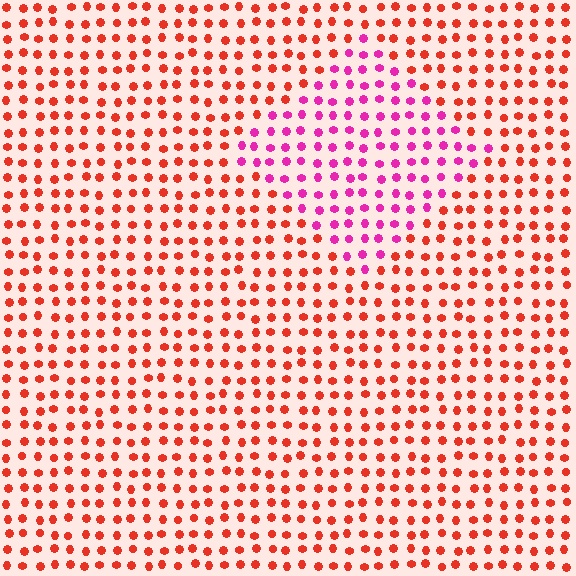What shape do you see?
I see a diamond.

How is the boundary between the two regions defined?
The boundary is defined purely by a slight shift in hue (about 47 degrees). Spacing, size, and orientation are identical on both sides.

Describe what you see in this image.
The image is filled with small red elements in a uniform arrangement. A diamond-shaped region is visible where the elements are tinted to a slightly different hue, forming a subtle color boundary.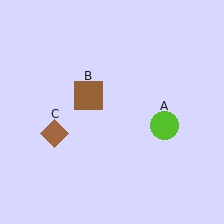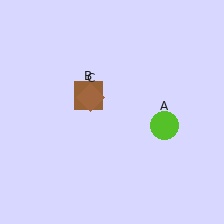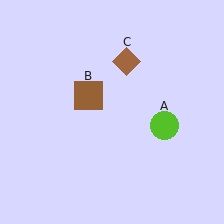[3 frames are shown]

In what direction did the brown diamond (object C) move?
The brown diamond (object C) moved up and to the right.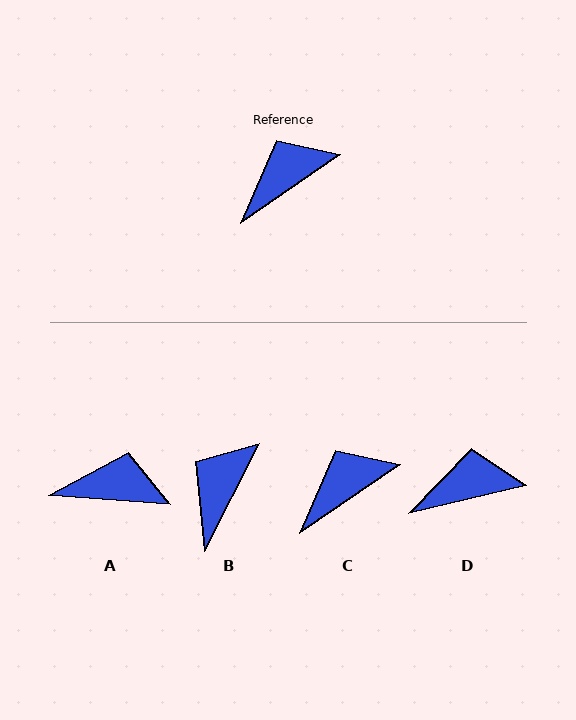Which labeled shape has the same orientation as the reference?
C.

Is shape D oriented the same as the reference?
No, it is off by about 21 degrees.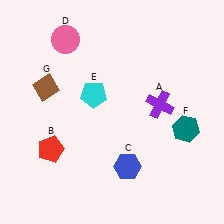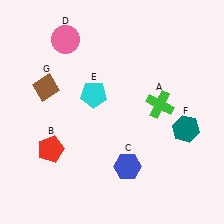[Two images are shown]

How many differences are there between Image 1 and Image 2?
There is 1 difference between the two images.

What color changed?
The cross (A) changed from purple in Image 1 to green in Image 2.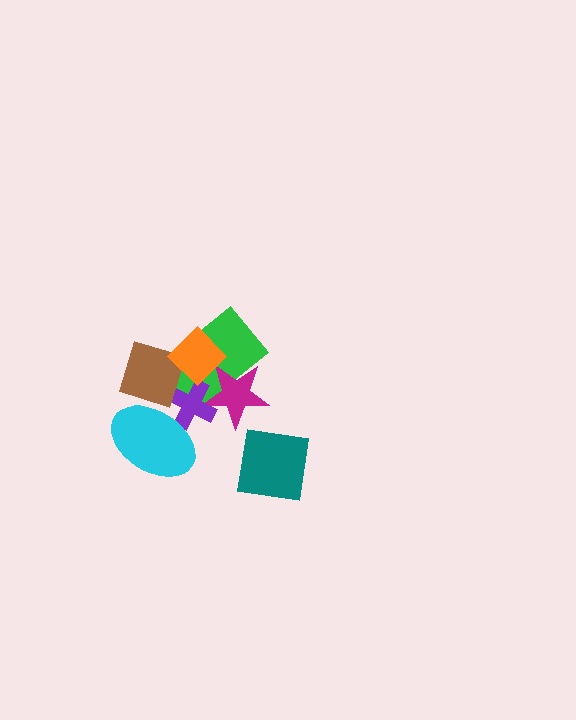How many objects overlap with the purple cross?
5 objects overlap with the purple cross.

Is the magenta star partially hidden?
Yes, it is partially covered by another shape.